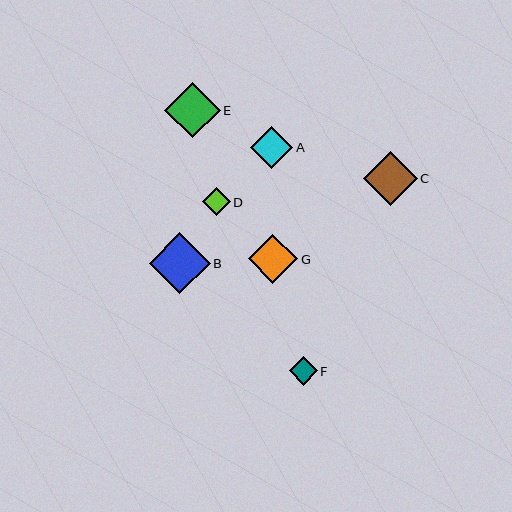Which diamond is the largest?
Diamond B is the largest with a size of approximately 61 pixels.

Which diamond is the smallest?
Diamond D is the smallest with a size of approximately 28 pixels.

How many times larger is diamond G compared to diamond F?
Diamond G is approximately 1.8 times the size of diamond F.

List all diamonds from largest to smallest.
From largest to smallest: B, E, C, G, A, F, D.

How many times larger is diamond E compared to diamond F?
Diamond E is approximately 2.0 times the size of diamond F.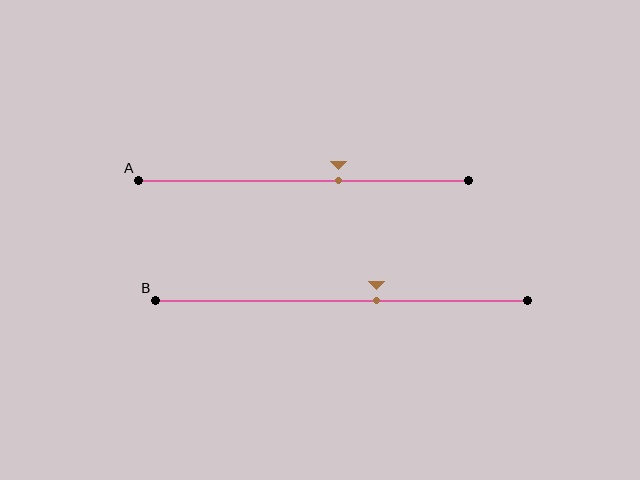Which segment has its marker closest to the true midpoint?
Segment B has its marker closest to the true midpoint.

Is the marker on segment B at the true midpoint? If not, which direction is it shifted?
No, the marker on segment B is shifted to the right by about 9% of the segment length.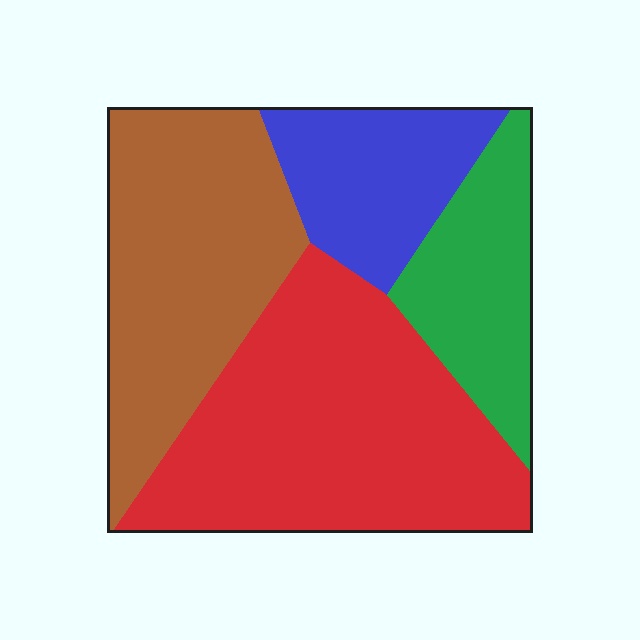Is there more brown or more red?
Red.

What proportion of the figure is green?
Green covers about 15% of the figure.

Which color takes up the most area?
Red, at roughly 40%.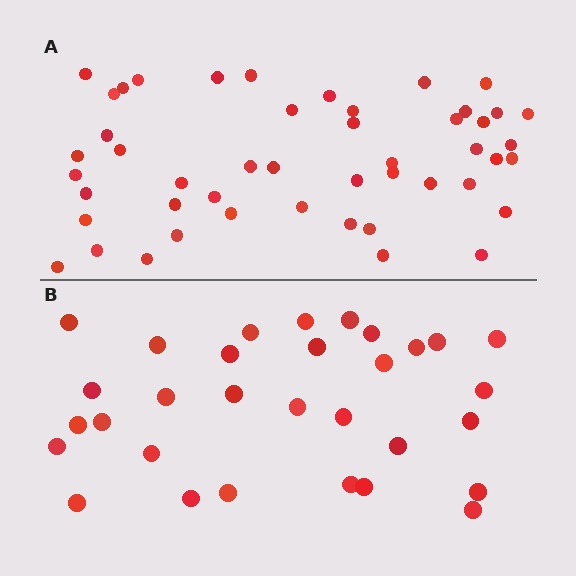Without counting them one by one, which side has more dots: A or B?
Region A (the top region) has more dots.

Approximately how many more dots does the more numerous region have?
Region A has approximately 15 more dots than region B.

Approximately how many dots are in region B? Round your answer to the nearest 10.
About 30 dots. (The exact count is 31, which rounds to 30.)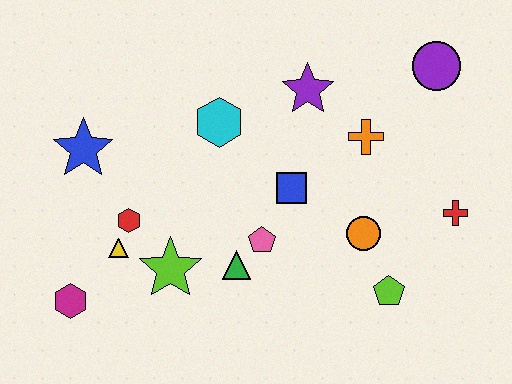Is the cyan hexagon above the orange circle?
Yes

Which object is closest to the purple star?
The orange cross is closest to the purple star.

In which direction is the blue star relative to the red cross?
The blue star is to the left of the red cross.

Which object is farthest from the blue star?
The red cross is farthest from the blue star.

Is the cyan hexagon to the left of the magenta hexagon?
No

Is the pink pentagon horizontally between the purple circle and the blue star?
Yes